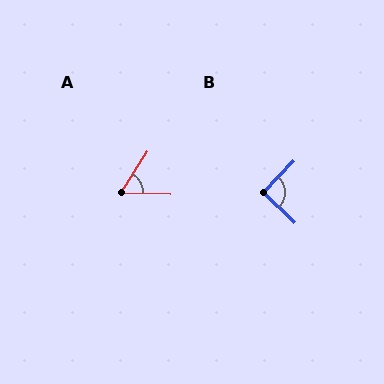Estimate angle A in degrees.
Approximately 60 degrees.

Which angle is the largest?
B, at approximately 89 degrees.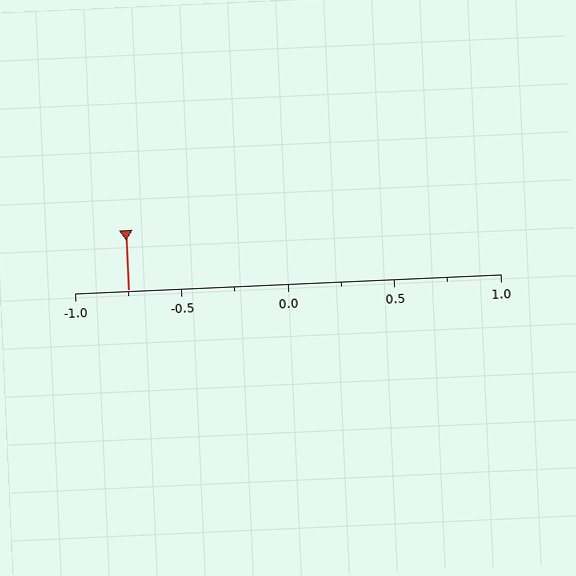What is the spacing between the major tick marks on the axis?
The major ticks are spaced 0.5 apart.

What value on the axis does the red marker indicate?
The marker indicates approximately -0.75.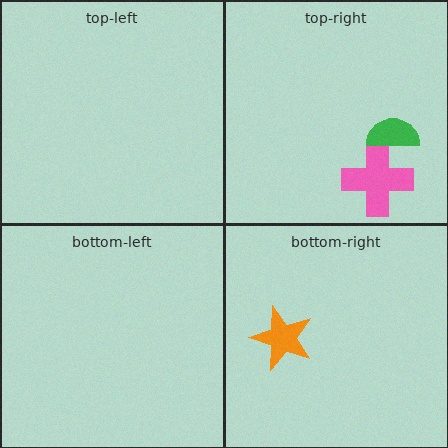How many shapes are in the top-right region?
2.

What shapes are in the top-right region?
The pink cross, the green semicircle.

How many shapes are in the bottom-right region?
1.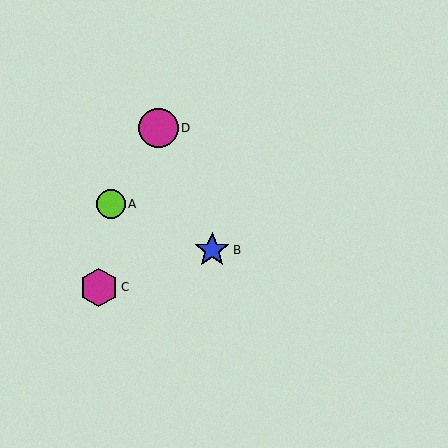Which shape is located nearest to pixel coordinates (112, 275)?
The magenta hexagon (labeled C) at (99, 287) is nearest to that location.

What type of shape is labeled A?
Shape A is a lime circle.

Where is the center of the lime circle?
The center of the lime circle is at (111, 204).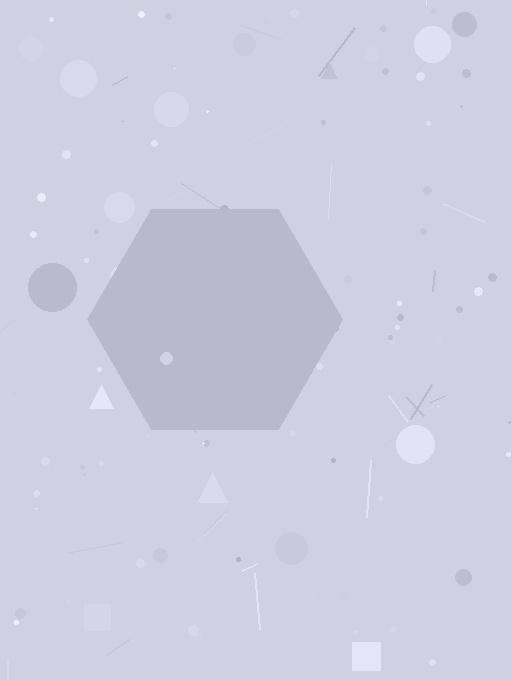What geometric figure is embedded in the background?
A hexagon is embedded in the background.